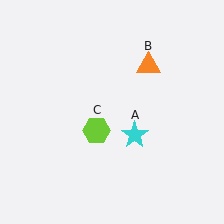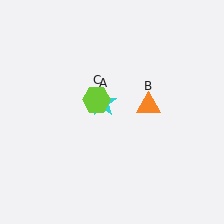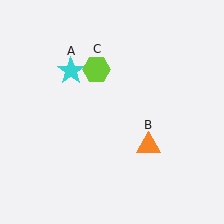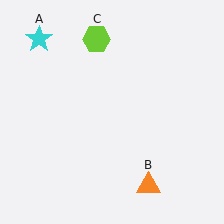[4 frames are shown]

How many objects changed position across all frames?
3 objects changed position: cyan star (object A), orange triangle (object B), lime hexagon (object C).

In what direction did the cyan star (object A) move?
The cyan star (object A) moved up and to the left.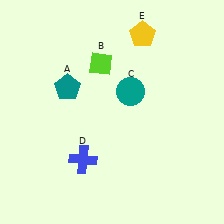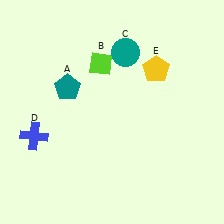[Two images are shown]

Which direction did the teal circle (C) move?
The teal circle (C) moved up.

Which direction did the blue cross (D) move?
The blue cross (D) moved left.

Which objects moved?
The objects that moved are: the teal circle (C), the blue cross (D), the yellow pentagon (E).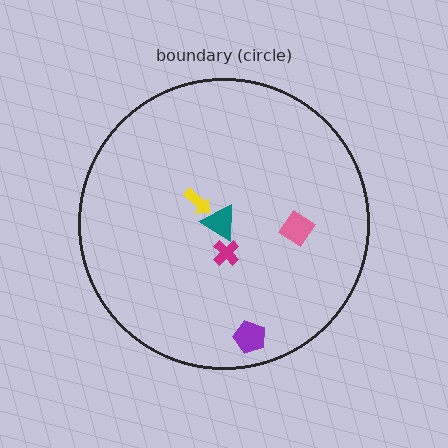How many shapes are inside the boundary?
5 inside, 0 outside.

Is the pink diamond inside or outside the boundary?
Inside.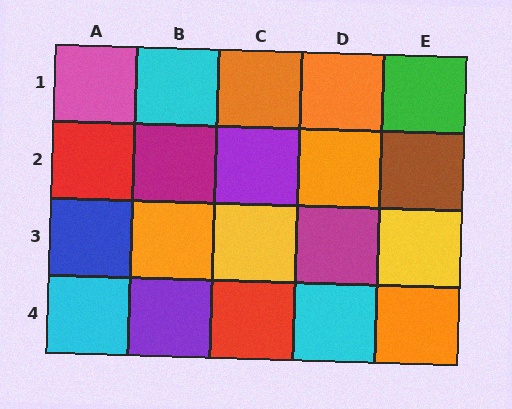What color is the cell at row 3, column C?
Yellow.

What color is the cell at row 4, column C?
Red.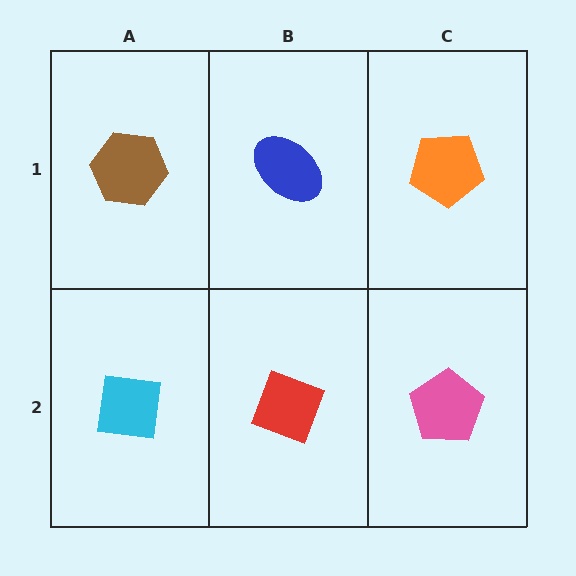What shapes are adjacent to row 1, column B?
A red diamond (row 2, column B), a brown hexagon (row 1, column A), an orange pentagon (row 1, column C).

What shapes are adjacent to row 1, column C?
A pink pentagon (row 2, column C), a blue ellipse (row 1, column B).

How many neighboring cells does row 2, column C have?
2.